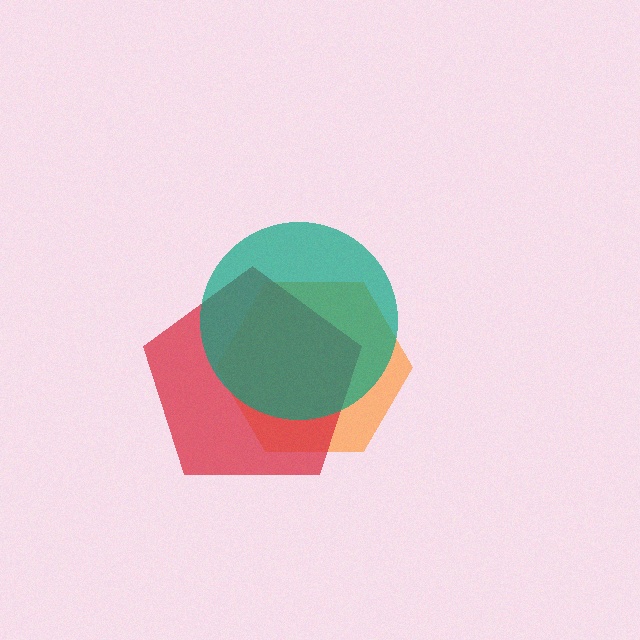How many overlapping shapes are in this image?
There are 3 overlapping shapes in the image.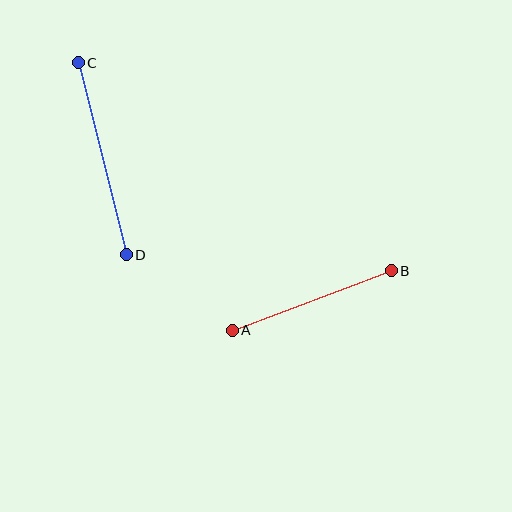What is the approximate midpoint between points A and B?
The midpoint is at approximately (312, 301) pixels.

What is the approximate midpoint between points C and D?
The midpoint is at approximately (102, 159) pixels.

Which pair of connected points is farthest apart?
Points C and D are farthest apart.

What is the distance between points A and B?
The distance is approximately 170 pixels.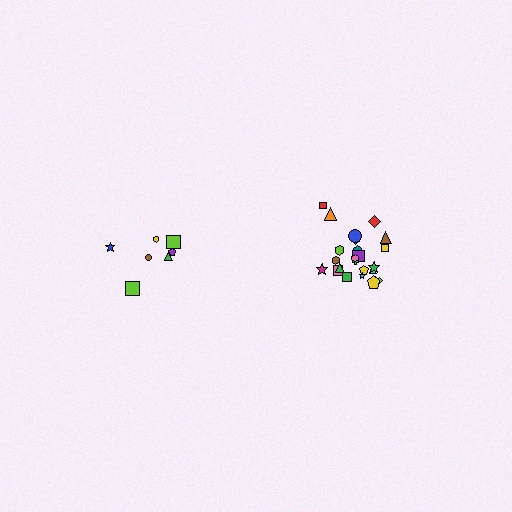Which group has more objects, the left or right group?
The right group.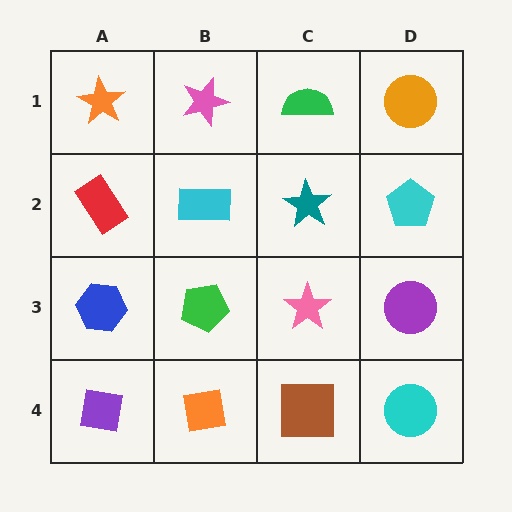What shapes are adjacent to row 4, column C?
A pink star (row 3, column C), an orange square (row 4, column B), a cyan circle (row 4, column D).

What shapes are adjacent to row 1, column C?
A teal star (row 2, column C), a pink star (row 1, column B), an orange circle (row 1, column D).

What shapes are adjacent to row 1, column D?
A cyan pentagon (row 2, column D), a green semicircle (row 1, column C).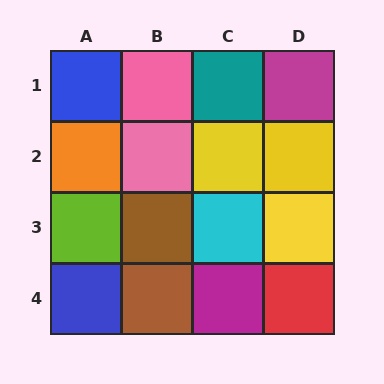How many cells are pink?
2 cells are pink.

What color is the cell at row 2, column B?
Pink.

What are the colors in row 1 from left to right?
Blue, pink, teal, magenta.